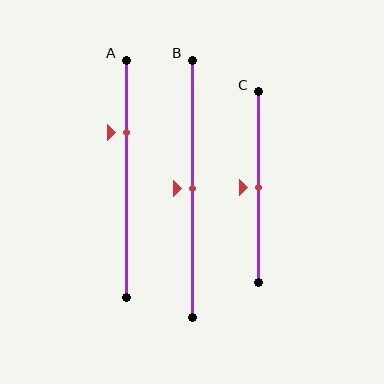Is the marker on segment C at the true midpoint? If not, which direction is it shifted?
Yes, the marker on segment C is at the true midpoint.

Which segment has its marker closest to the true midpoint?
Segment B has its marker closest to the true midpoint.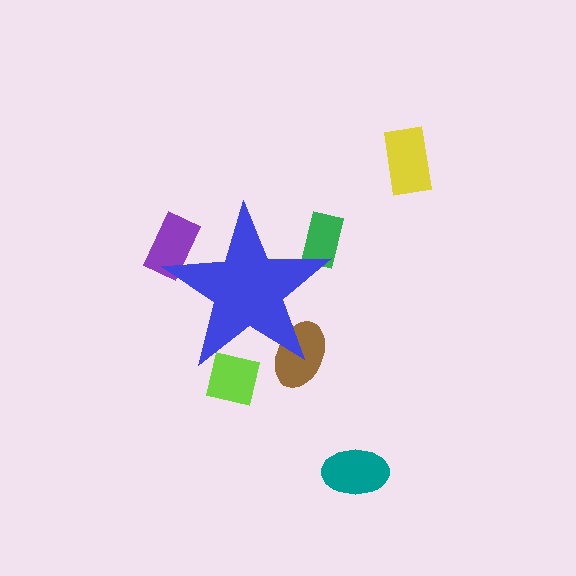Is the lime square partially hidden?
Yes, the lime square is partially hidden behind the blue star.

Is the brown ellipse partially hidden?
Yes, the brown ellipse is partially hidden behind the blue star.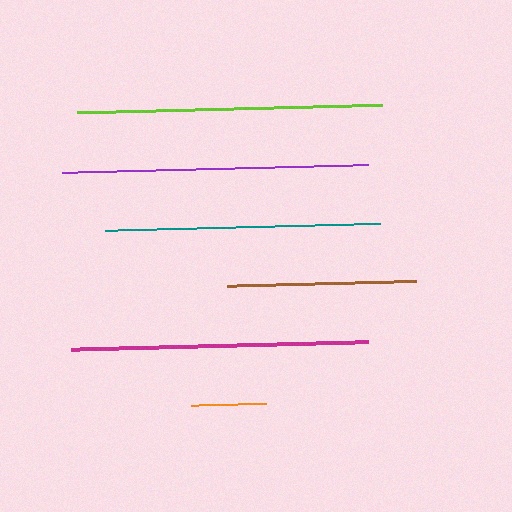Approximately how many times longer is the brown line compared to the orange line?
The brown line is approximately 2.5 times the length of the orange line.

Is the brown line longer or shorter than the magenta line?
The magenta line is longer than the brown line.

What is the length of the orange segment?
The orange segment is approximately 75 pixels long.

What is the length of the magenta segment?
The magenta segment is approximately 297 pixels long.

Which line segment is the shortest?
The orange line is the shortest at approximately 75 pixels.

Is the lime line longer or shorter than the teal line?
The lime line is longer than the teal line.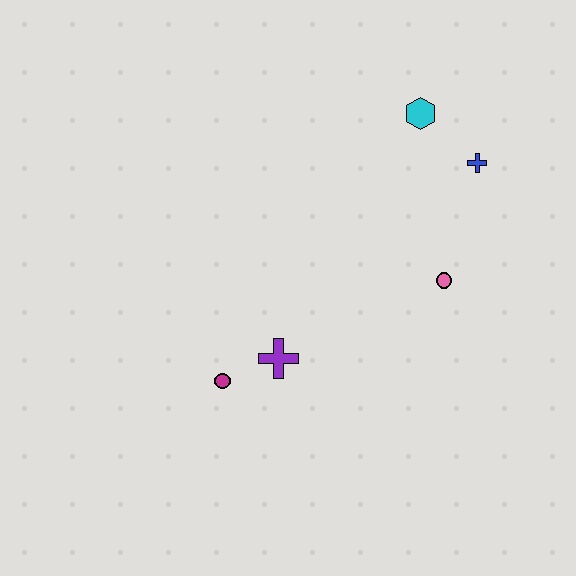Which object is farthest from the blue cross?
The magenta circle is farthest from the blue cross.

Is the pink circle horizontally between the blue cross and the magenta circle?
Yes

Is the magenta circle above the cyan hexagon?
No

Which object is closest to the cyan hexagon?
The blue cross is closest to the cyan hexagon.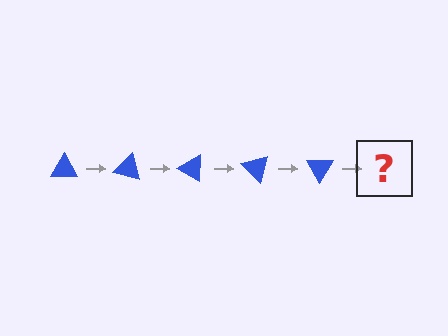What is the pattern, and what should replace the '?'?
The pattern is that the triangle rotates 15 degrees each step. The '?' should be a blue triangle rotated 75 degrees.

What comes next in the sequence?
The next element should be a blue triangle rotated 75 degrees.